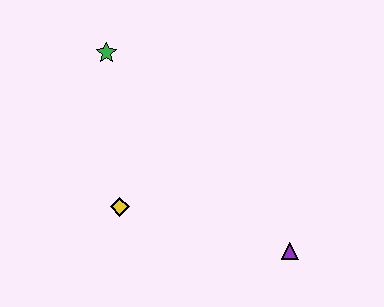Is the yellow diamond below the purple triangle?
No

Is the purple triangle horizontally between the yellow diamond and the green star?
No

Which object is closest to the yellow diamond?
The green star is closest to the yellow diamond.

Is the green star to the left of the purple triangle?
Yes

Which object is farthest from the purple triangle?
The green star is farthest from the purple triangle.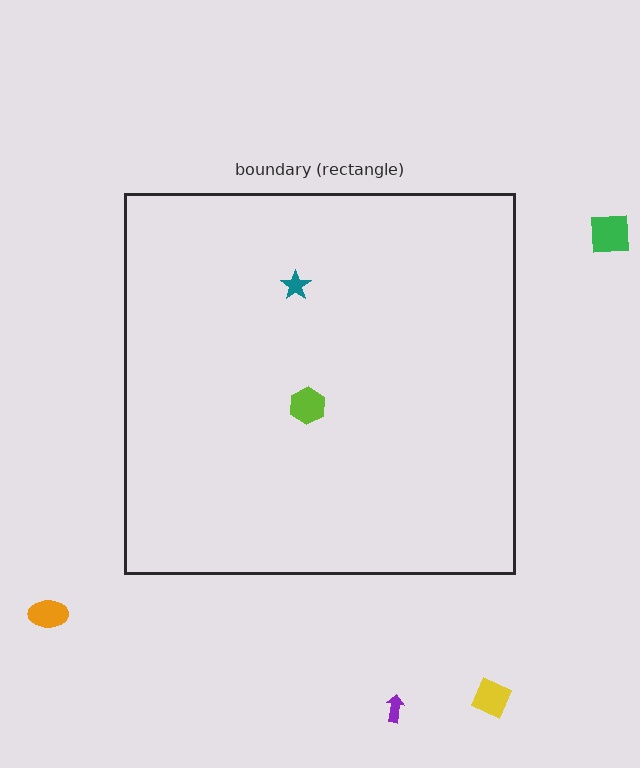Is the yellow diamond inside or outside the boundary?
Outside.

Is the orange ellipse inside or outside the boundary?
Outside.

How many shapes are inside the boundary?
2 inside, 4 outside.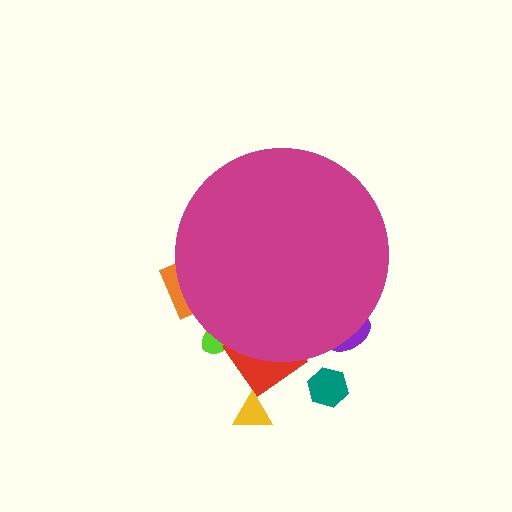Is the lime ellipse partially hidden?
Yes, the lime ellipse is partially hidden behind the magenta circle.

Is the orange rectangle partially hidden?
Yes, the orange rectangle is partially hidden behind the magenta circle.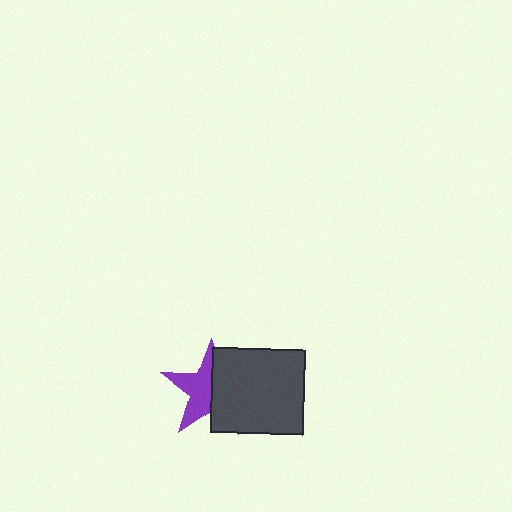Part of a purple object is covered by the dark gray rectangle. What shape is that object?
It is a star.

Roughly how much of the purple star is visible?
About half of it is visible (roughly 53%).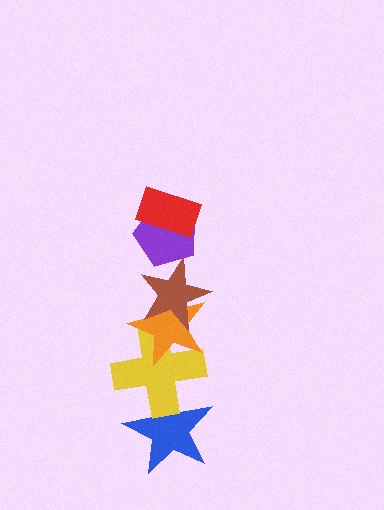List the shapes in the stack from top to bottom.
From top to bottom: the red rectangle, the purple pentagon, the brown star, the orange star, the yellow cross, the blue star.